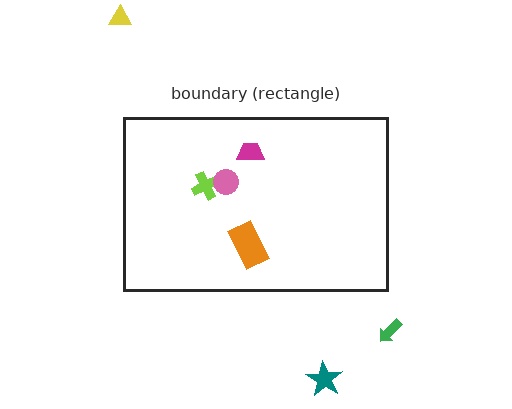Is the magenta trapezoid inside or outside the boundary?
Inside.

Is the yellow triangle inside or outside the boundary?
Outside.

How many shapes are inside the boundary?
4 inside, 3 outside.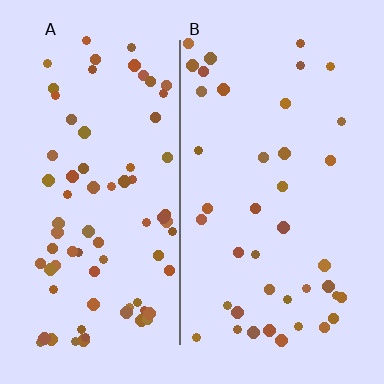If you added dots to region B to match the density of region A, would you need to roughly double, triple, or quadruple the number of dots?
Approximately double.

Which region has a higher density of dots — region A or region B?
A (the left).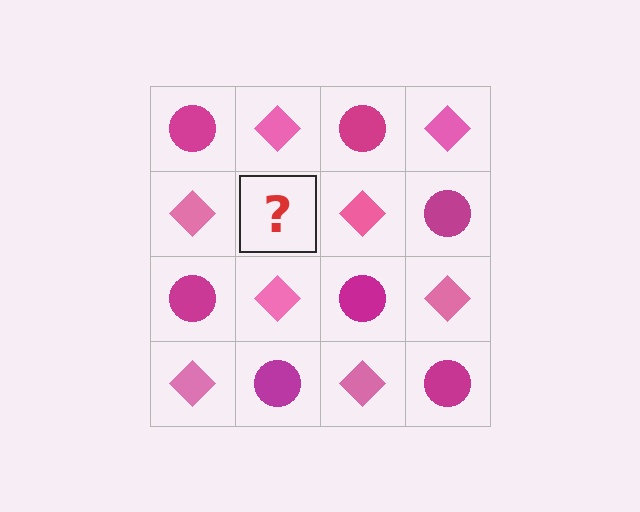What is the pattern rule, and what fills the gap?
The rule is that it alternates magenta circle and pink diamond in a checkerboard pattern. The gap should be filled with a magenta circle.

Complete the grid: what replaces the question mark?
The question mark should be replaced with a magenta circle.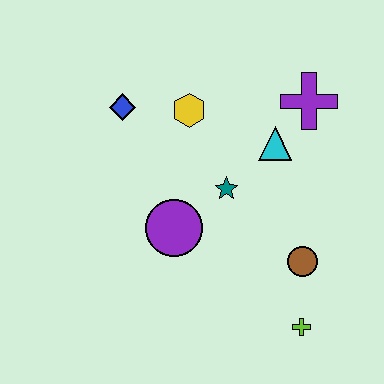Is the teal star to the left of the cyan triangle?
Yes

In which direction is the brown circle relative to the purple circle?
The brown circle is to the right of the purple circle.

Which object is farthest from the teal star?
The lime cross is farthest from the teal star.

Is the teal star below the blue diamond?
Yes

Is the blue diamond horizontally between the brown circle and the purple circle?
No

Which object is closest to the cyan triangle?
The purple cross is closest to the cyan triangle.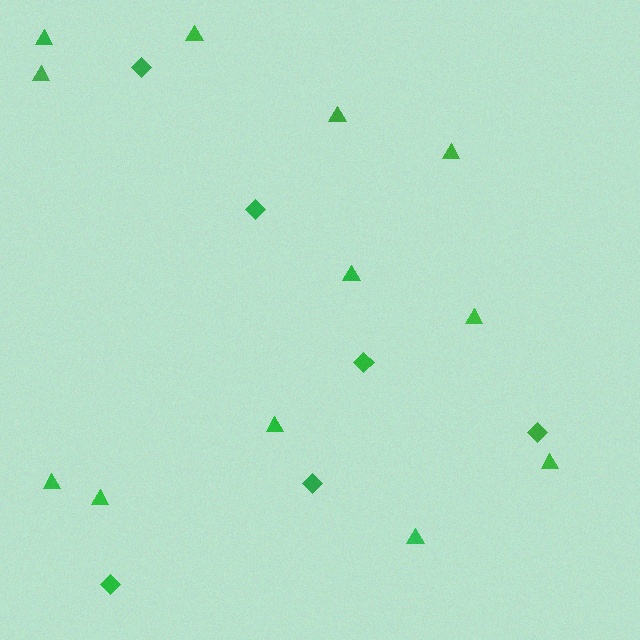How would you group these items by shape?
There are 2 groups: one group of diamonds (6) and one group of triangles (12).